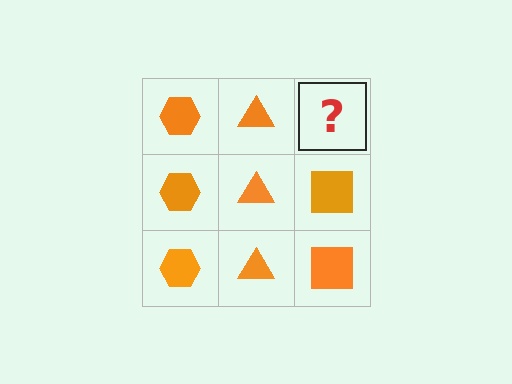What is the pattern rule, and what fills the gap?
The rule is that each column has a consistent shape. The gap should be filled with an orange square.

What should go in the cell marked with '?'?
The missing cell should contain an orange square.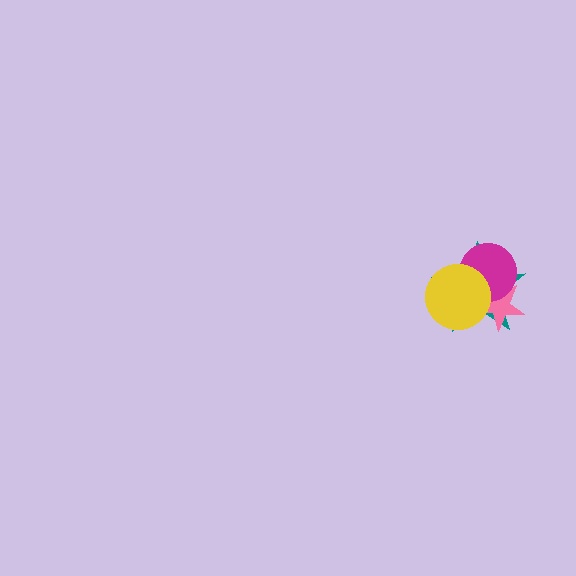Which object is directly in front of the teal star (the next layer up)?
The pink star is directly in front of the teal star.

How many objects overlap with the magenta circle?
3 objects overlap with the magenta circle.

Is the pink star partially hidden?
Yes, it is partially covered by another shape.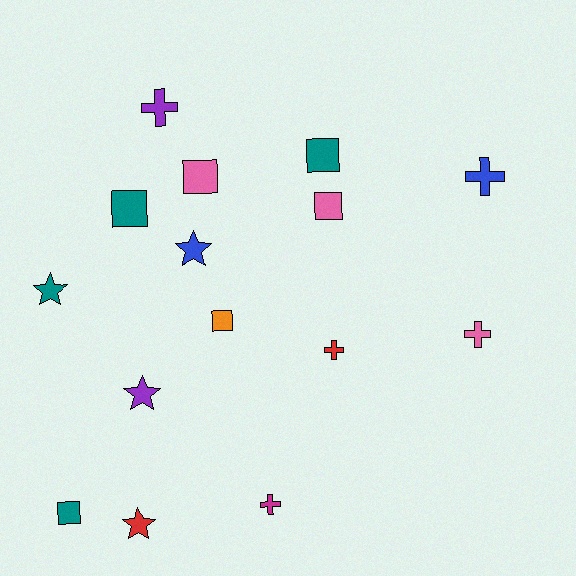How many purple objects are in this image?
There are 2 purple objects.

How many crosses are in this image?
There are 5 crosses.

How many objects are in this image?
There are 15 objects.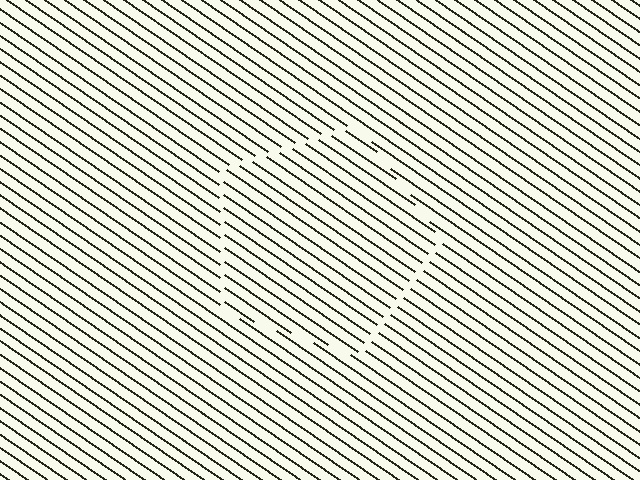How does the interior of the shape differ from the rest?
The interior of the shape contains the same grating, shifted by half a period — the contour is defined by the phase discontinuity where line-ends from the inner and outer gratings abut.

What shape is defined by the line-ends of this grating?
An illusory pentagon. The interior of the shape contains the same grating, shifted by half a period — the contour is defined by the phase discontinuity where line-ends from the inner and outer gratings abut.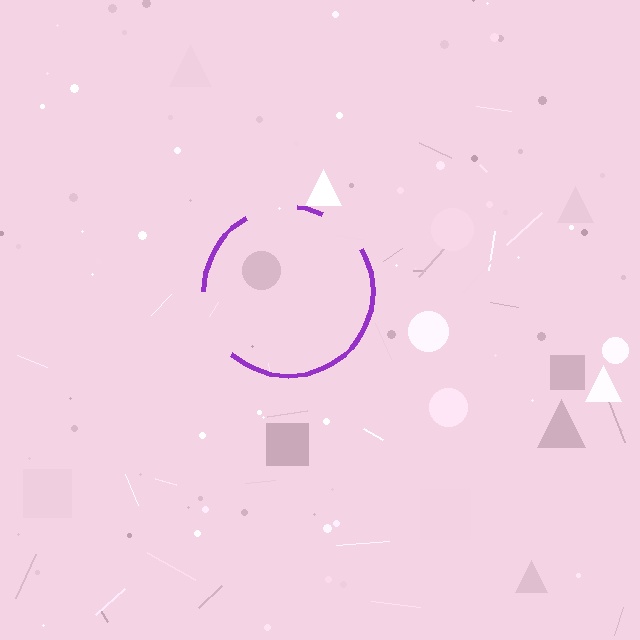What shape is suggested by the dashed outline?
The dashed outline suggests a circle.